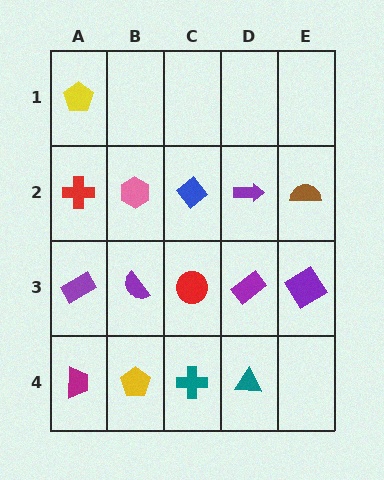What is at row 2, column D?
A purple arrow.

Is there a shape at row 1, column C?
No, that cell is empty.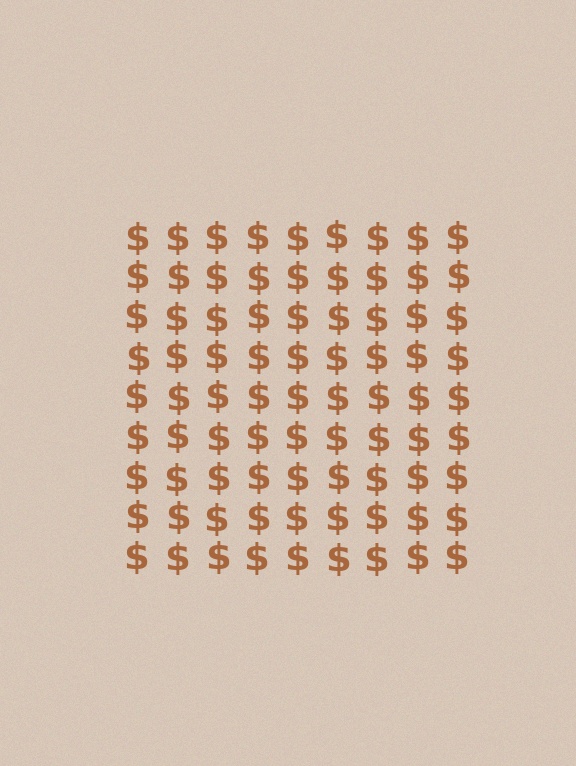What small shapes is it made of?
It is made of small dollar signs.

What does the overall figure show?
The overall figure shows a square.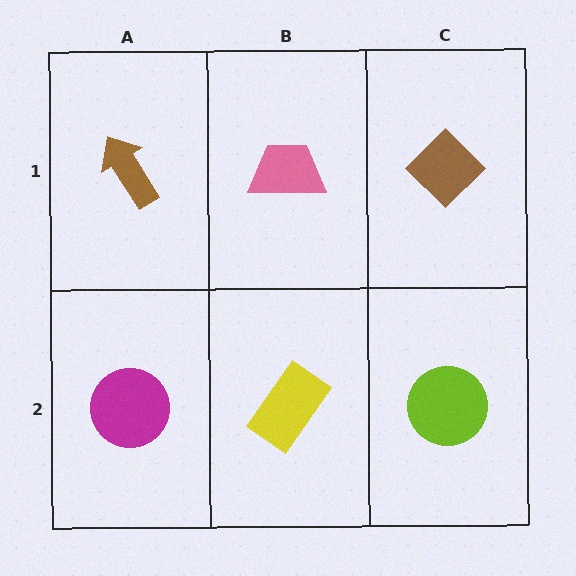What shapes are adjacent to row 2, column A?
A brown arrow (row 1, column A), a yellow rectangle (row 2, column B).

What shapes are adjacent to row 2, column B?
A pink trapezoid (row 1, column B), a magenta circle (row 2, column A), a lime circle (row 2, column C).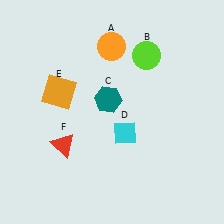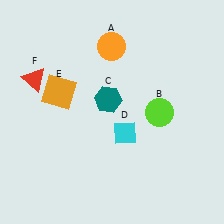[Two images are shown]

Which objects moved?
The objects that moved are: the lime circle (B), the red triangle (F).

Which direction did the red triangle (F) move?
The red triangle (F) moved up.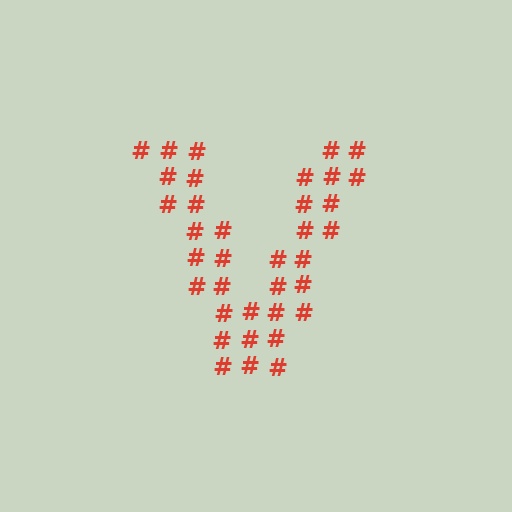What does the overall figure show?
The overall figure shows the letter V.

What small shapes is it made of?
It is made of small hash symbols.